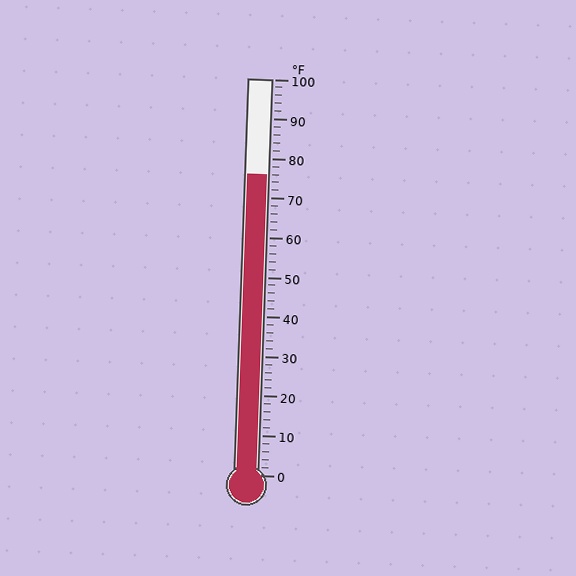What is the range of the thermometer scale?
The thermometer scale ranges from 0°F to 100°F.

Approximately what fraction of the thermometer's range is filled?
The thermometer is filled to approximately 75% of its range.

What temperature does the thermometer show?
The thermometer shows approximately 76°F.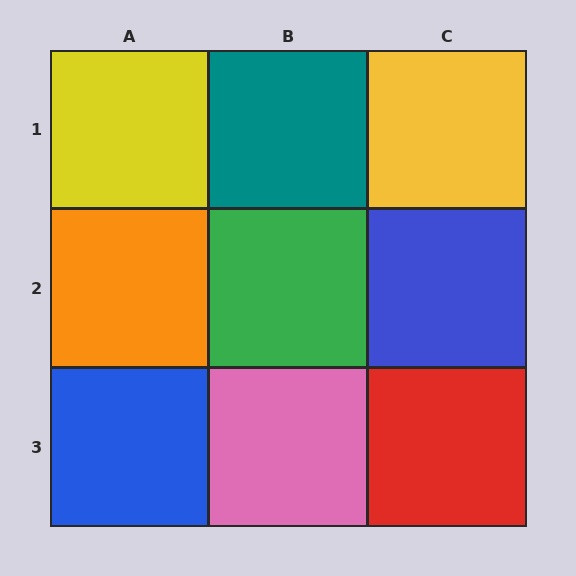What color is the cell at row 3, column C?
Red.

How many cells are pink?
1 cell is pink.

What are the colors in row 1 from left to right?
Yellow, teal, yellow.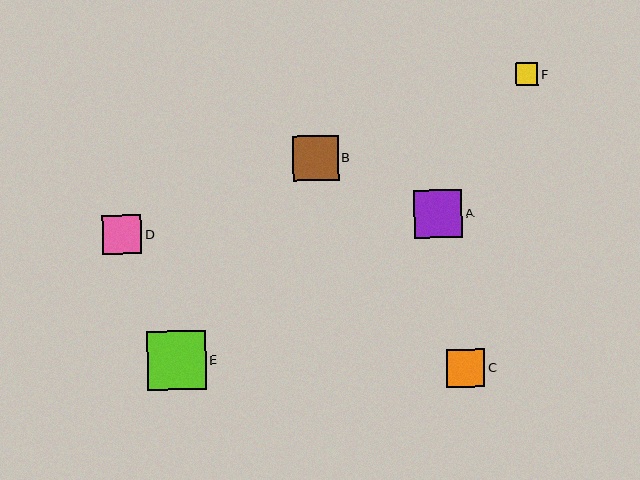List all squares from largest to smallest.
From largest to smallest: E, A, B, D, C, F.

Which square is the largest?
Square E is the largest with a size of approximately 59 pixels.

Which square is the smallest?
Square F is the smallest with a size of approximately 22 pixels.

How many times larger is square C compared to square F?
Square C is approximately 1.7 times the size of square F.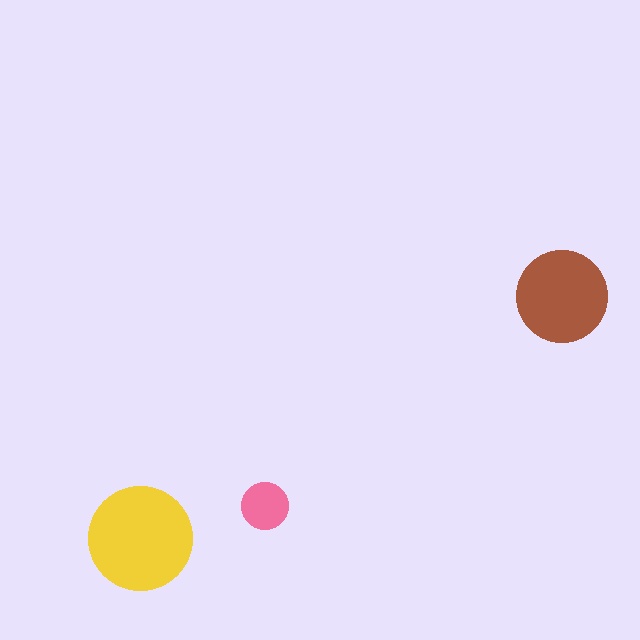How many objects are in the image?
There are 3 objects in the image.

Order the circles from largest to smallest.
the yellow one, the brown one, the pink one.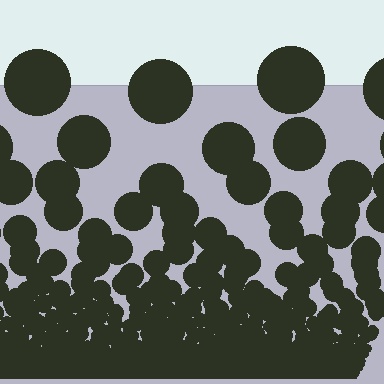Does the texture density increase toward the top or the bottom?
Density increases toward the bottom.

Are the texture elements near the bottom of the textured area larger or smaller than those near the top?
Smaller. The gradient is inverted — elements near the bottom are smaller and denser.